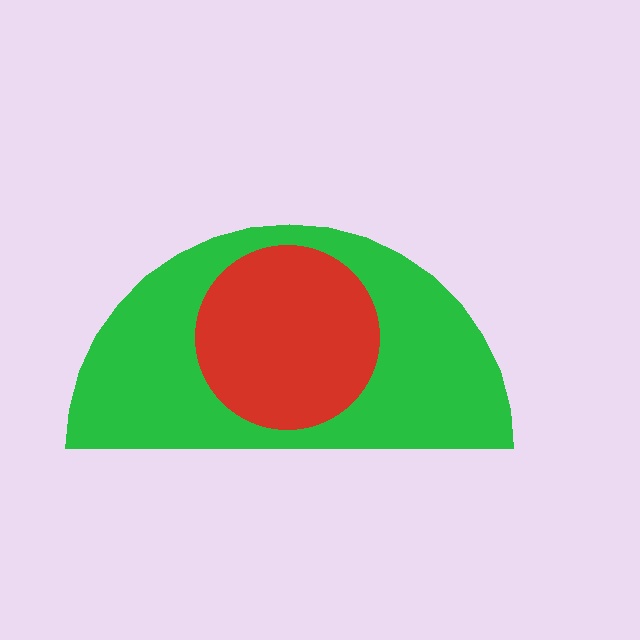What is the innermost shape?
The red circle.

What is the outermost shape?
The green semicircle.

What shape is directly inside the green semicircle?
The red circle.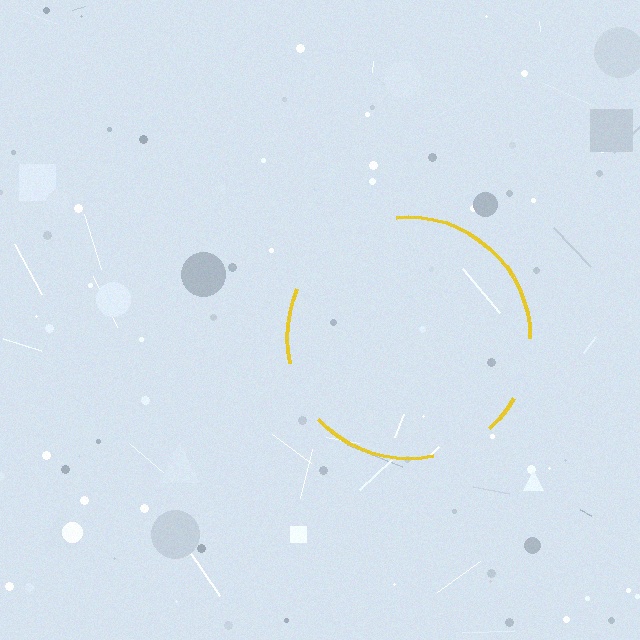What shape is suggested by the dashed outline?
The dashed outline suggests a circle.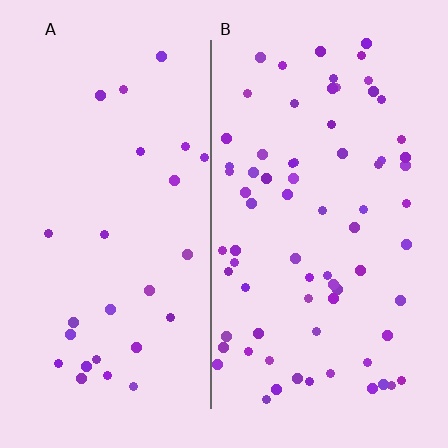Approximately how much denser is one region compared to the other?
Approximately 2.7× — region B over region A.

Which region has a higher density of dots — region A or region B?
B (the right).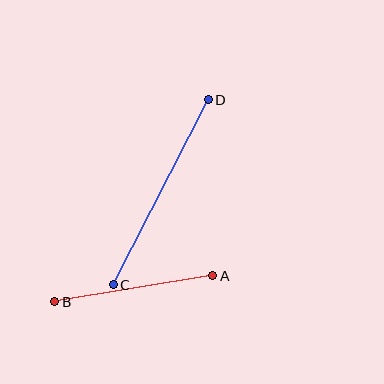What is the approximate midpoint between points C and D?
The midpoint is at approximately (161, 192) pixels.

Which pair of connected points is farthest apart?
Points C and D are farthest apart.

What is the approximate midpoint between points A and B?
The midpoint is at approximately (134, 289) pixels.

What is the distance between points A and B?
The distance is approximately 160 pixels.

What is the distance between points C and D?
The distance is approximately 208 pixels.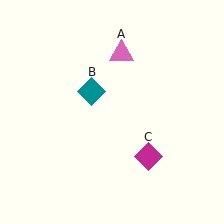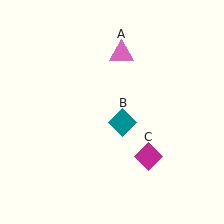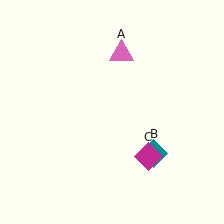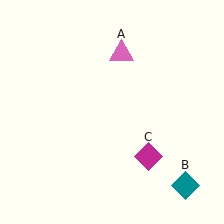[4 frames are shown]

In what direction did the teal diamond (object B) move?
The teal diamond (object B) moved down and to the right.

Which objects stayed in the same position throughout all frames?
Pink triangle (object A) and magenta diamond (object C) remained stationary.